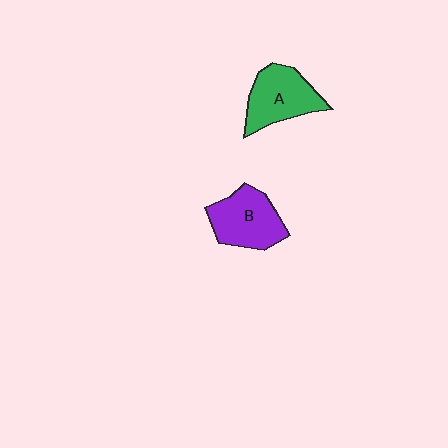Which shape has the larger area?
Shape B (purple).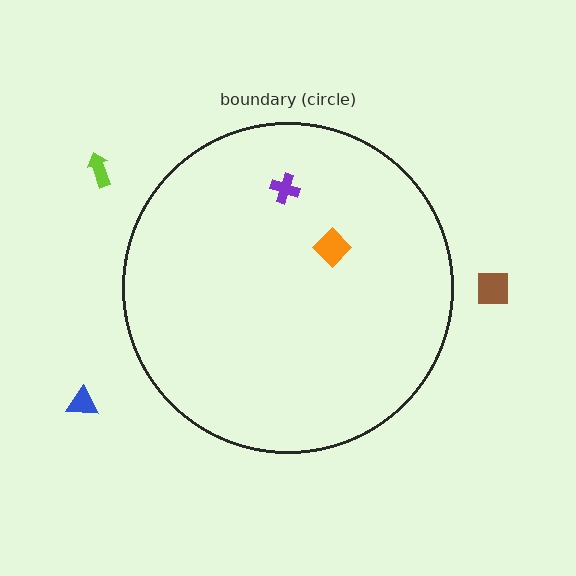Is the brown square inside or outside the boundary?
Outside.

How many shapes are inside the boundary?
2 inside, 3 outside.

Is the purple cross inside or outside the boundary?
Inside.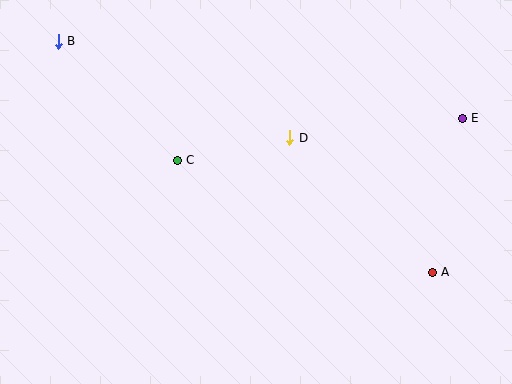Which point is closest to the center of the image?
Point D at (290, 138) is closest to the center.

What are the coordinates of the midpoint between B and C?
The midpoint between B and C is at (118, 101).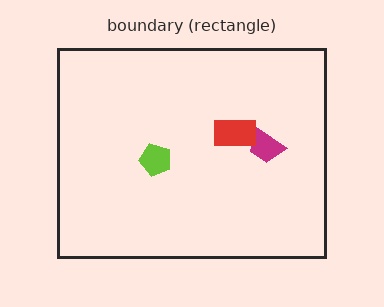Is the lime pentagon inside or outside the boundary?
Inside.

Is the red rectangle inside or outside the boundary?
Inside.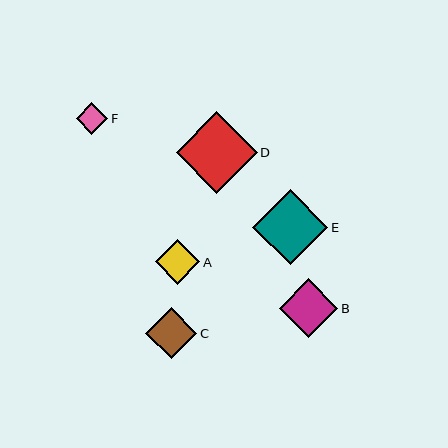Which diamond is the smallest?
Diamond F is the smallest with a size of approximately 31 pixels.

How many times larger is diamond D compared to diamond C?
Diamond D is approximately 1.6 times the size of diamond C.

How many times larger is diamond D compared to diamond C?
Diamond D is approximately 1.6 times the size of diamond C.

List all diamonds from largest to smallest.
From largest to smallest: D, E, B, C, A, F.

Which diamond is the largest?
Diamond D is the largest with a size of approximately 81 pixels.